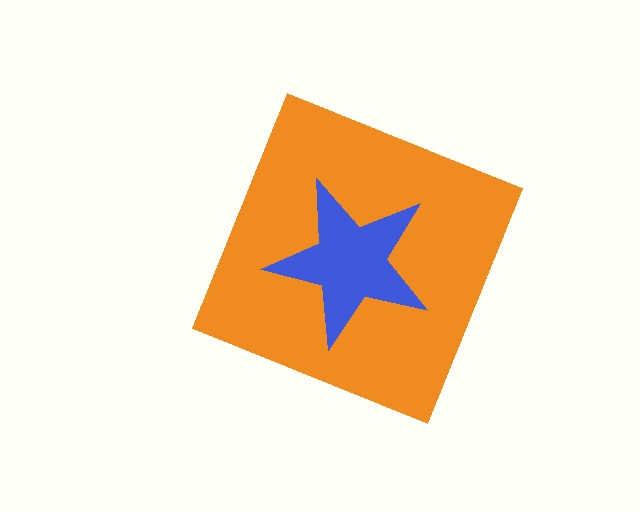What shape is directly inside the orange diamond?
The blue star.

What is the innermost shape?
The blue star.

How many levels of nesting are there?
2.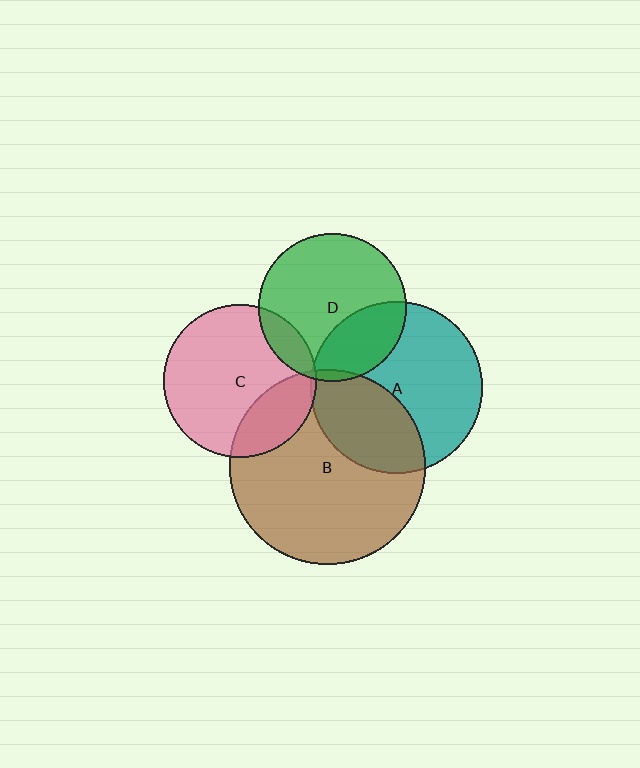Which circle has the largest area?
Circle B (brown).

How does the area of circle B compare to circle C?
Approximately 1.6 times.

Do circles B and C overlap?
Yes.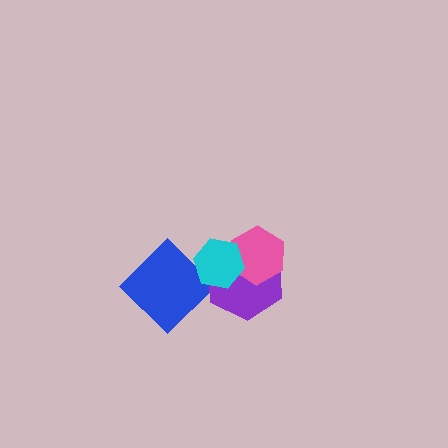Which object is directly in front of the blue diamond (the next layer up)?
The purple hexagon is directly in front of the blue diamond.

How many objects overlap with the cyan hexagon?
3 objects overlap with the cyan hexagon.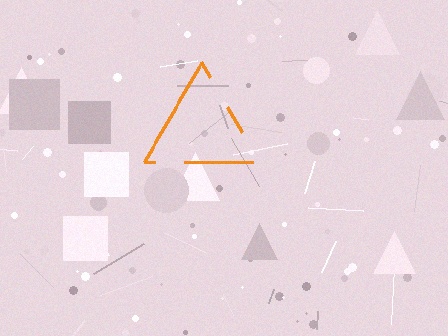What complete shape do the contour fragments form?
The contour fragments form a triangle.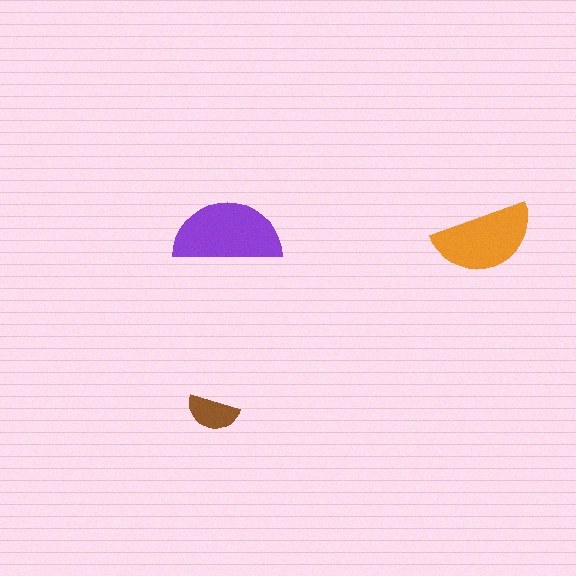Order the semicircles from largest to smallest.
the purple one, the orange one, the brown one.